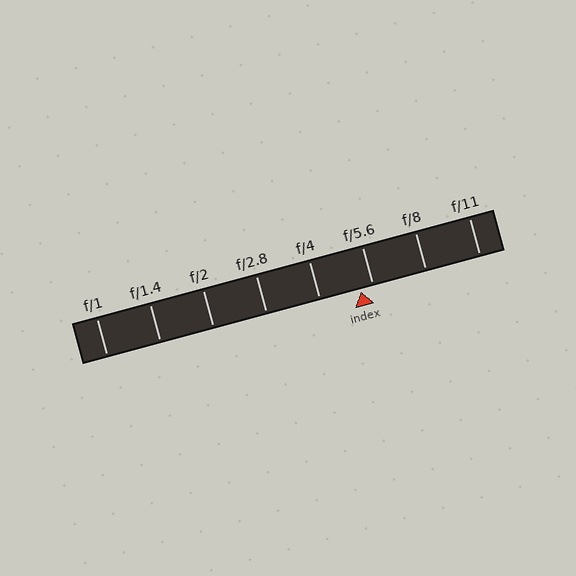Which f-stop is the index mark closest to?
The index mark is closest to f/5.6.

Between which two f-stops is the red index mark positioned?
The index mark is between f/4 and f/5.6.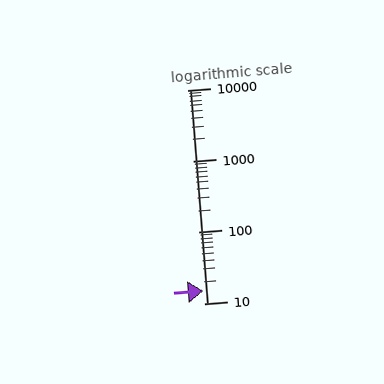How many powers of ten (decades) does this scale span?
The scale spans 3 decades, from 10 to 10000.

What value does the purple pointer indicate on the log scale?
The pointer indicates approximately 15.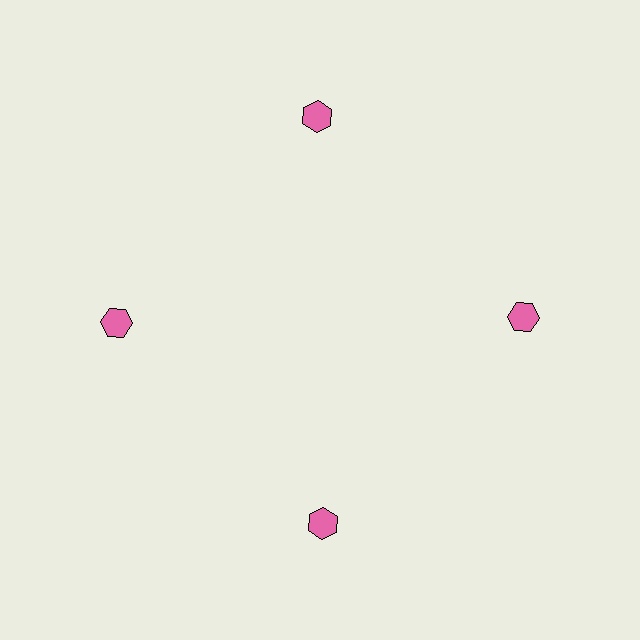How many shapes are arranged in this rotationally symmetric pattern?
There are 4 shapes, arranged in 4 groups of 1.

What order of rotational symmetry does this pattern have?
This pattern has 4-fold rotational symmetry.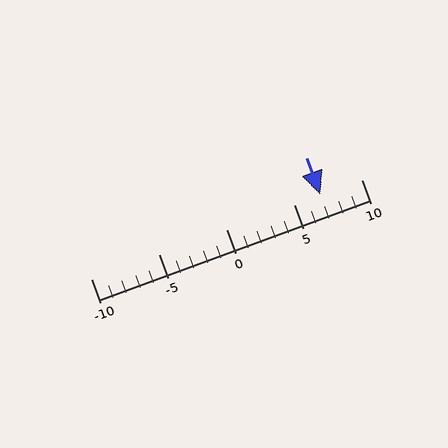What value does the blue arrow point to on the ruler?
The blue arrow points to approximately 7.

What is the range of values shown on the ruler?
The ruler shows values from -10 to 10.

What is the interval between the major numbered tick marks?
The major tick marks are spaced 5 units apart.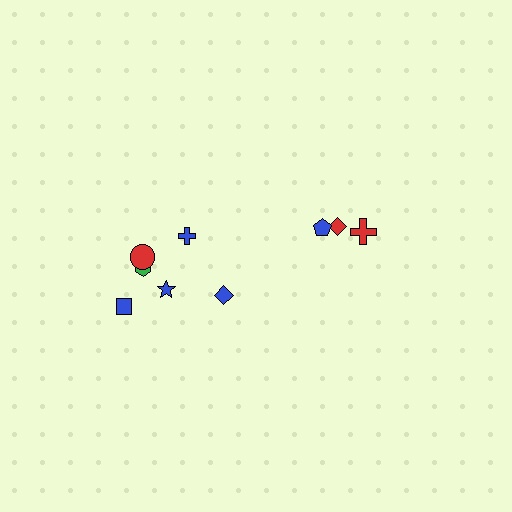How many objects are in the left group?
There are 6 objects.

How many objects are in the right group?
There are 3 objects.